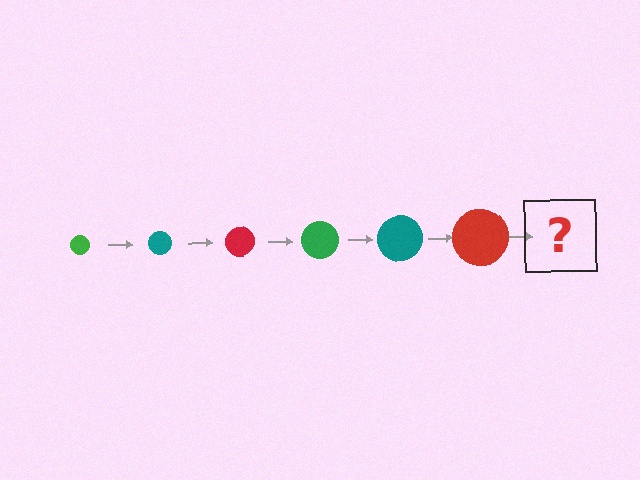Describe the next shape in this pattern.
It should be a green circle, larger than the previous one.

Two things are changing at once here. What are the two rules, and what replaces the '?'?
The two rules are that the circle grows larger each step and the color cycles through green, teal, and red. The '?' should be a green circle, larger than the previous one.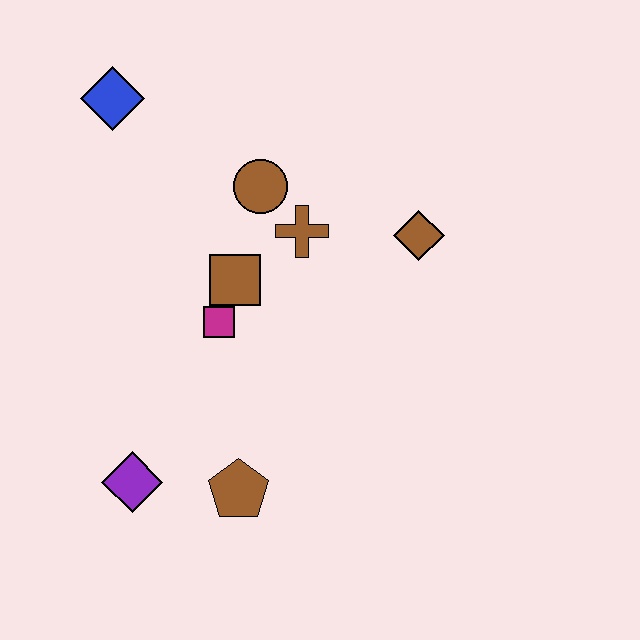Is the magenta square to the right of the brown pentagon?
No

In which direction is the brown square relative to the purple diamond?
The brown square is above the purple diamond.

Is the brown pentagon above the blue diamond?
No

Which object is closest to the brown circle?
The brown cross is closest to the brown circle.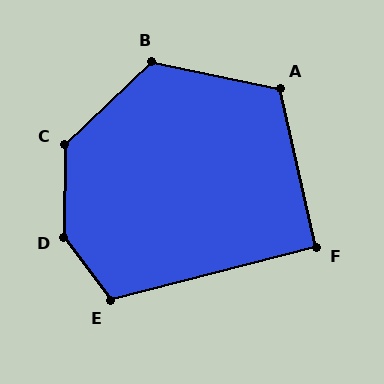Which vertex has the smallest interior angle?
F, at approximately 92 degrees.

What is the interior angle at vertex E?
Approximately 112 degrees (obtuse).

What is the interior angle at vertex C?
Approximately 134 degrees (obtuse).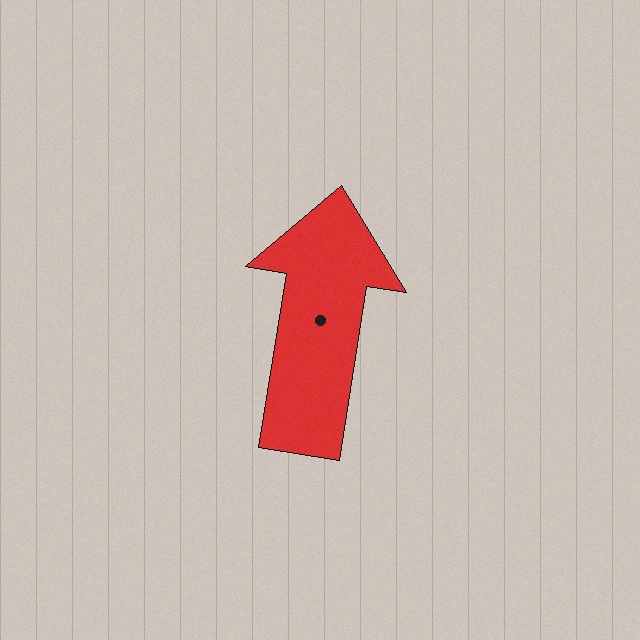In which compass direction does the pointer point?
North.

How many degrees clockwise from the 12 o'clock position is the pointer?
Approximately 9 degrees.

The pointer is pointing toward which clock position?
Roughly 12 o'clock.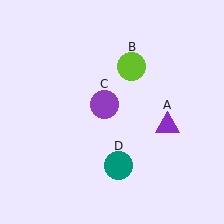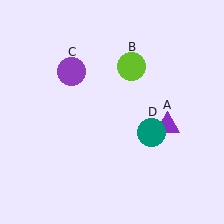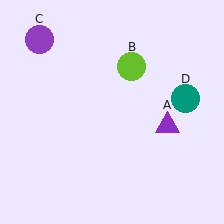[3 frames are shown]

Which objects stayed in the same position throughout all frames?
Purple triangle (object A) and lime circle (object B) remained stationary.